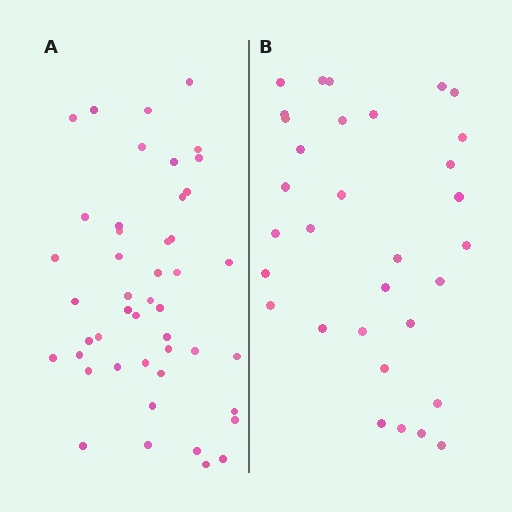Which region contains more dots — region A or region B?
Region A (the left region) has more dots.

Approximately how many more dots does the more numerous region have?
Region A has approximately 15 more dots than region B.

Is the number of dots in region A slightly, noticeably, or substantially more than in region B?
Region A has noticeably more, but not dramatically so. The ratio is roughly 1.4 to 1.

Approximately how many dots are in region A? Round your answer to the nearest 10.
About 50 dots. (The exact count is 46, which rounds to 50.)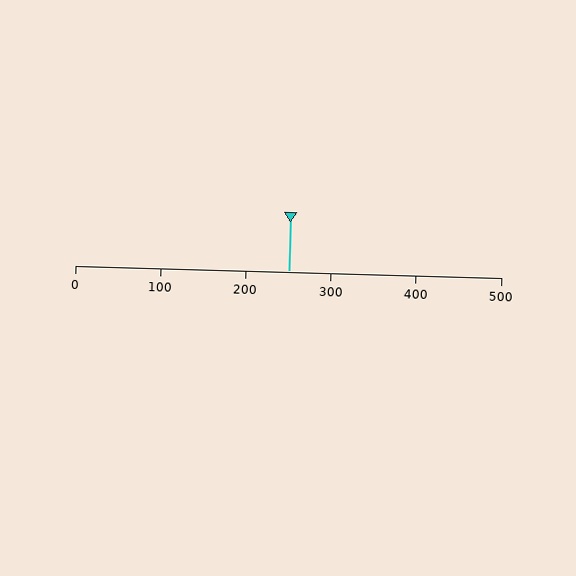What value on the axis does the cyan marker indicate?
The marker indicates approximately 250.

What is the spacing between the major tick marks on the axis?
The major ticks are spaced 100 apart.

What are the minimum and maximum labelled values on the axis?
The axis runs from 0 to 500.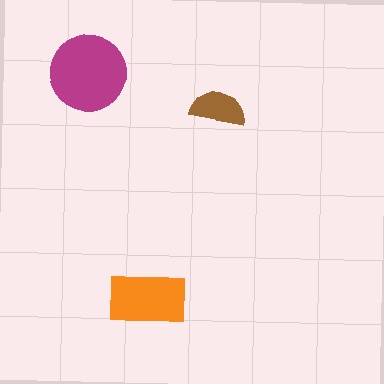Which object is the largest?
The magenta circle.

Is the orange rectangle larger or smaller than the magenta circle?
Smaller.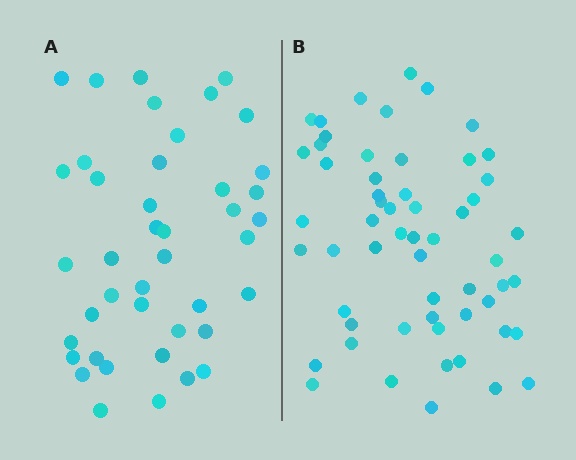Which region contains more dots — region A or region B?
Region B (the right region) has more dots.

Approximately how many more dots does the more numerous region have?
Region B has approximately 15 more dots than region A.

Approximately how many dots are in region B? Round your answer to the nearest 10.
About 60 dots. (The exact count is 57, which rounds to 60.)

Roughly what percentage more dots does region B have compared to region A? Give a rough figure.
About 35% more.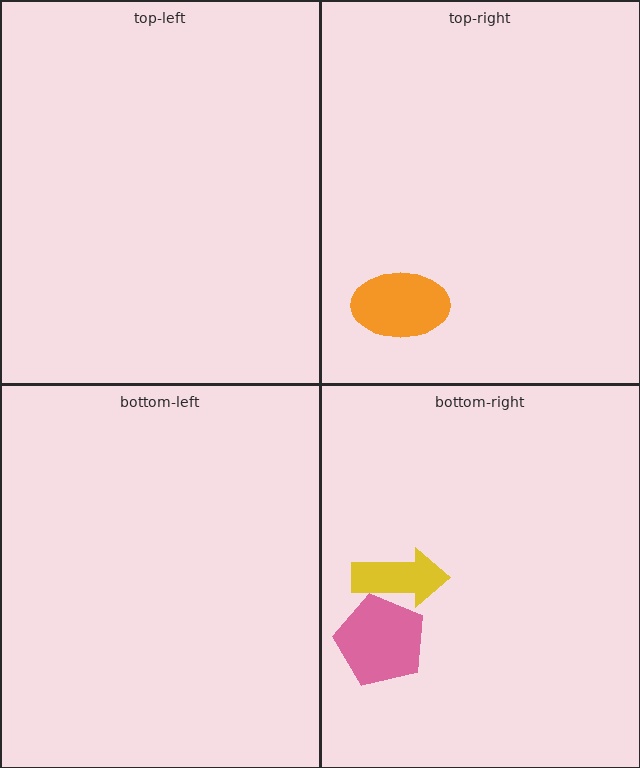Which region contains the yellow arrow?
The bottom-right region.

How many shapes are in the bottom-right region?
2.